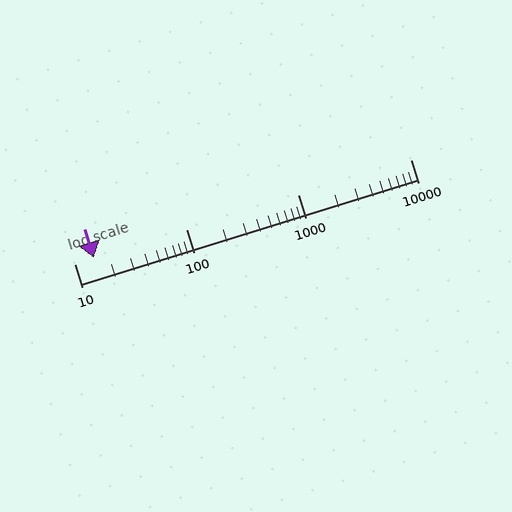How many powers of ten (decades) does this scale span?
The scale spans 3 decades, from 10 to 10000.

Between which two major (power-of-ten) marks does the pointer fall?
The pointer is between 10 and 100.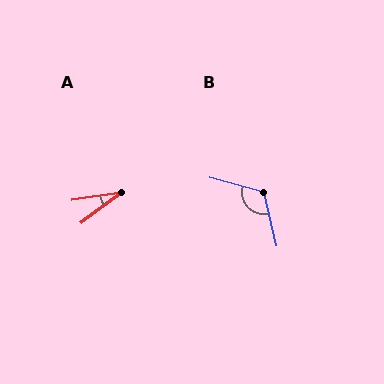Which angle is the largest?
B, at approximately 118 degrees.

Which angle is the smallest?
A, at approximately 28 degrees.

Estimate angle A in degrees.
Approximately 28 degrees.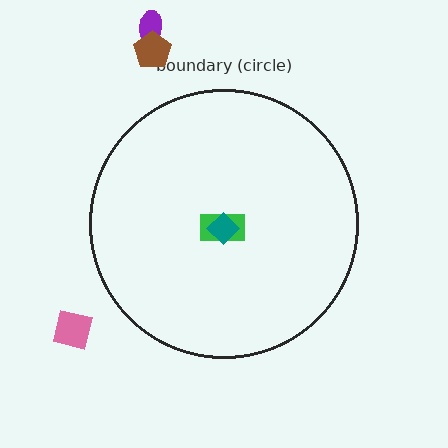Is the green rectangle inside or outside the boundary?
Inside.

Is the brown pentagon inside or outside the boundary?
Outside.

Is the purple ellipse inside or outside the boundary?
Outside.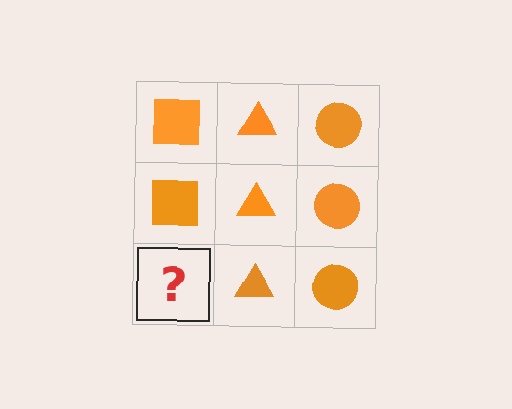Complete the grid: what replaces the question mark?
The question mark should be replaced with an orange square.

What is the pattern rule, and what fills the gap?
The rule is that each column has a consistent shape. The gap should be filled with an orange square.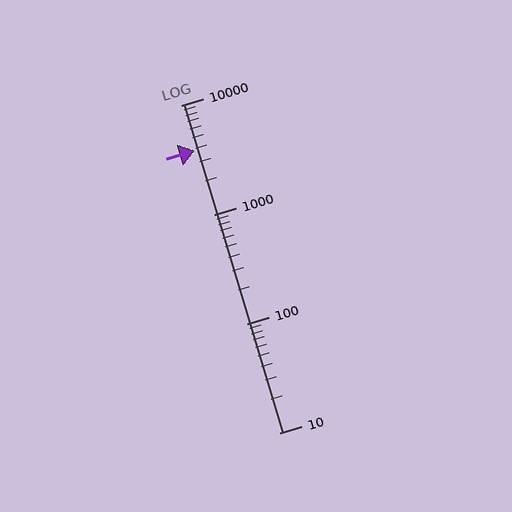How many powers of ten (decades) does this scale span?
The scale spans 3 decades, from 10 to 10000.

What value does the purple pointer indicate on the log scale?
The pointer indicates approximately 3800.